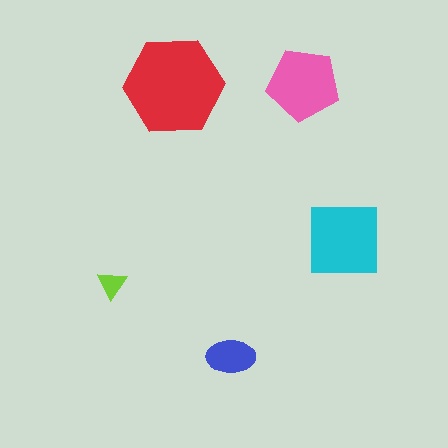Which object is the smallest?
The lime triangle.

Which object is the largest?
The red hexagon.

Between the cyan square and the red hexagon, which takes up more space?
The red hexagon.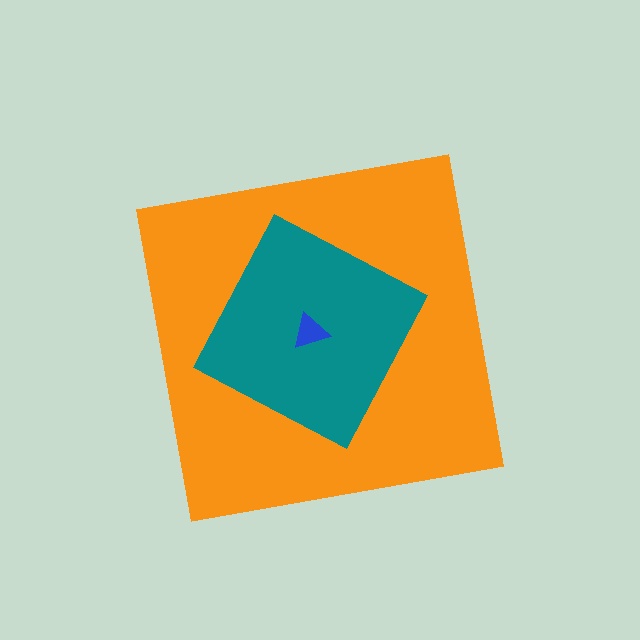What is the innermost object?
The blue triangle.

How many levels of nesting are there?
3.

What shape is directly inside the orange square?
The teal square.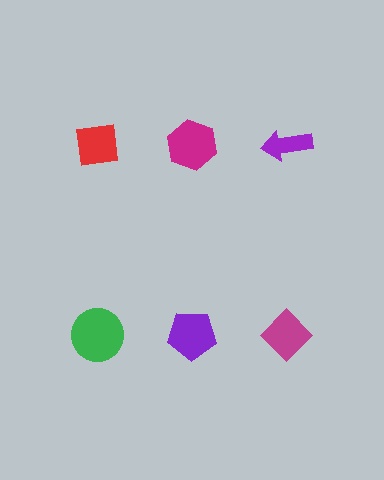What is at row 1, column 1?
A red square.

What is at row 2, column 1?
A green circle.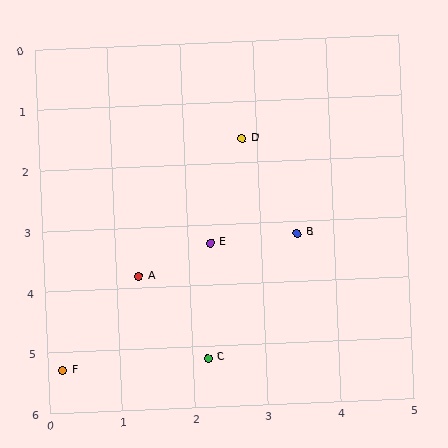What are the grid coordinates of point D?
Point D is at approximately (2.8, 1.6).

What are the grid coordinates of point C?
Point C is at approximately (2.2, 5.2).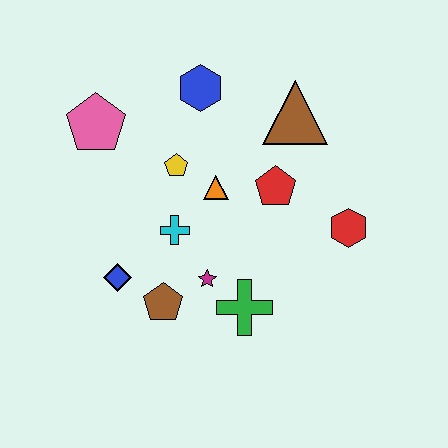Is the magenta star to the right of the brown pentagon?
Yes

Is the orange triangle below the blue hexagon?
Yes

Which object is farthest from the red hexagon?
The pink pentagon is farthest from the red hexagon.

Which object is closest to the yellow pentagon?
The orange triangle is closest to the yellow pentagon.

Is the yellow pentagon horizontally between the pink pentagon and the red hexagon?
Yes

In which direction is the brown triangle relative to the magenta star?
The brown triangle is above the magenta star.